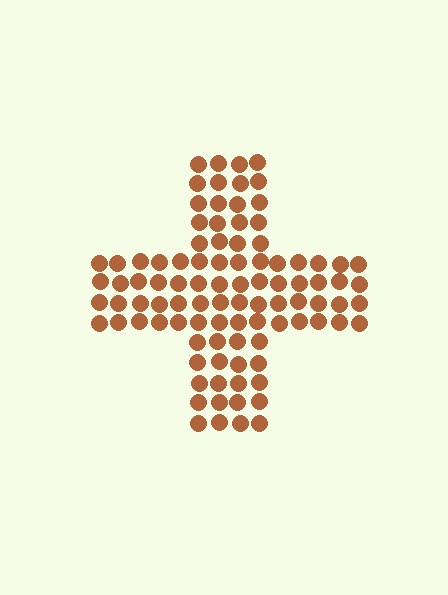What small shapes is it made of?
It is made of small circles.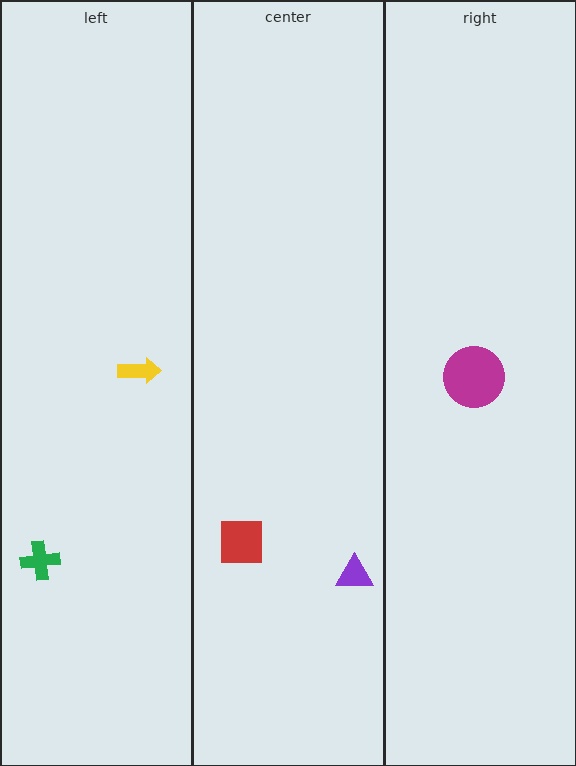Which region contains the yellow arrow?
The left region.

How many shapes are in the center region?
2.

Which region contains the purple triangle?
The center region.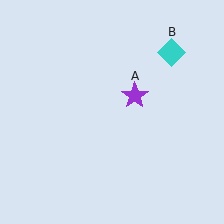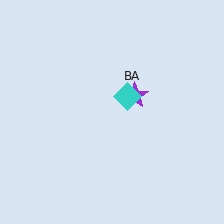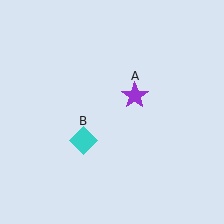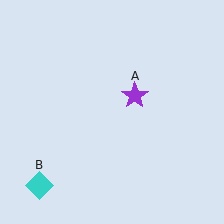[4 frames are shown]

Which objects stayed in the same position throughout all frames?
Purple star (object A) remained stationary.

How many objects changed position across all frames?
1 object changed position: cyan diamond (object B).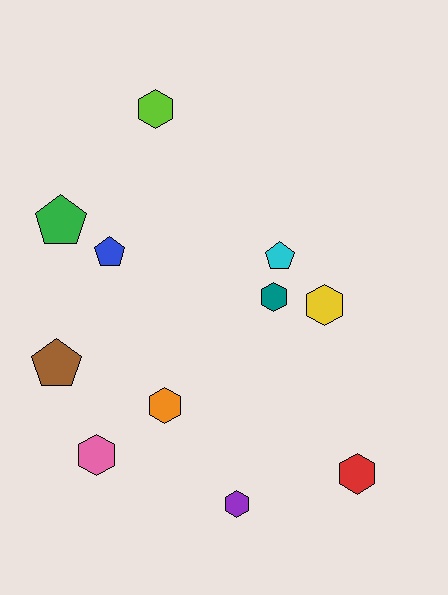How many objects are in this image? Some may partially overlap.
There are 11 objects.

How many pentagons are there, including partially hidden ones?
There are 4 pentagons.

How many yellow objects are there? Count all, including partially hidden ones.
There is 1 yellow object.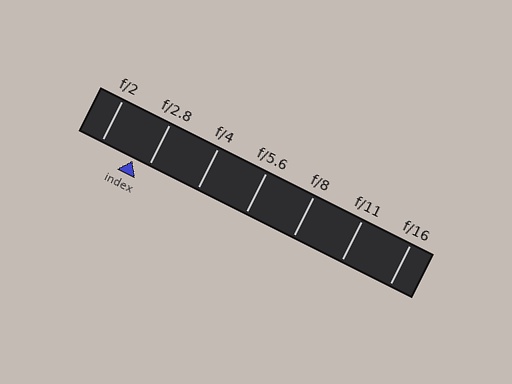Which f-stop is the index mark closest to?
The index mark is closest to f/2.8.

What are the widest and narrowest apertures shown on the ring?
The widest aperture shown is f/2 and the narrowest is f/16.